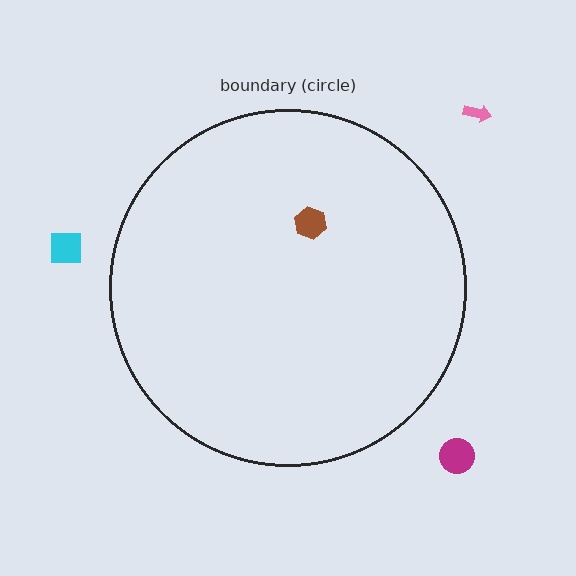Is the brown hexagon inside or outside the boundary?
Inside.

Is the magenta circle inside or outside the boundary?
Outside.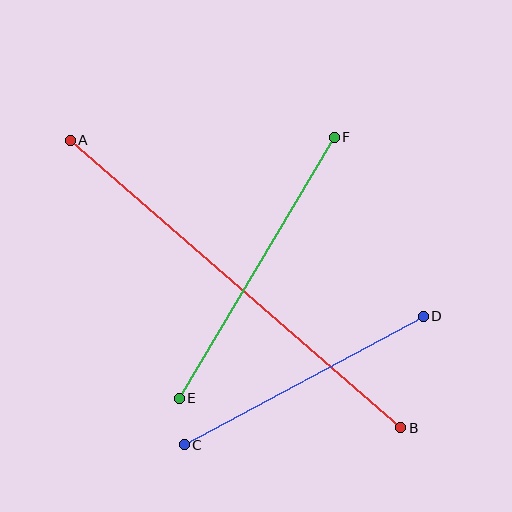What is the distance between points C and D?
The distance is approximately 271 pixels.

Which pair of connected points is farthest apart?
Points A and B are farthest apart.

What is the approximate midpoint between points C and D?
The midpoint is at approximately (304, 380) pixels.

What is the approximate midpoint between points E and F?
The midpoint is at approximately (257, 268) pixels.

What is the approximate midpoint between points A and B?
The midpoint is at approximately (235, 284) pixels.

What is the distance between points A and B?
The distance is approximately 438 pixels.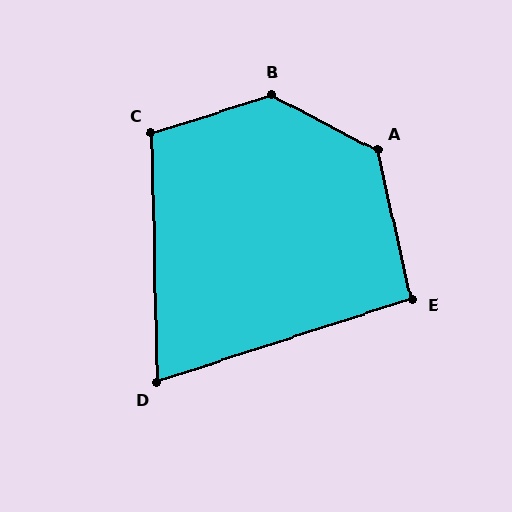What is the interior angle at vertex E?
Approximately 95 degrees (obtuse).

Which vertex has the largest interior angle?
B, at approximately 135 degrees.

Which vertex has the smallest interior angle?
D, at approximately 73 degrees.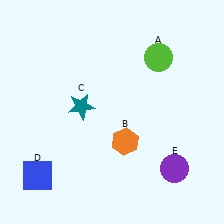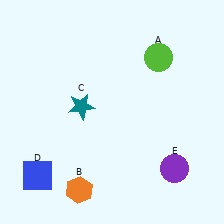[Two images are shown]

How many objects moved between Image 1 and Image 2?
1 object moved between the two images.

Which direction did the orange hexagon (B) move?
The orange hexagon (B) moved down.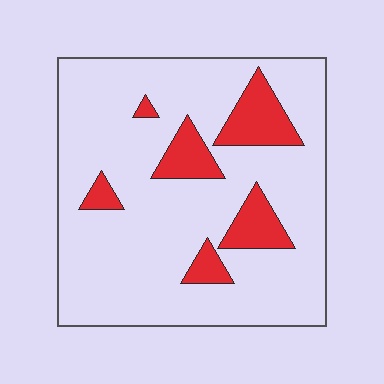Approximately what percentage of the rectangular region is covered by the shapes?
Approximately 15%.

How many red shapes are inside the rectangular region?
6.